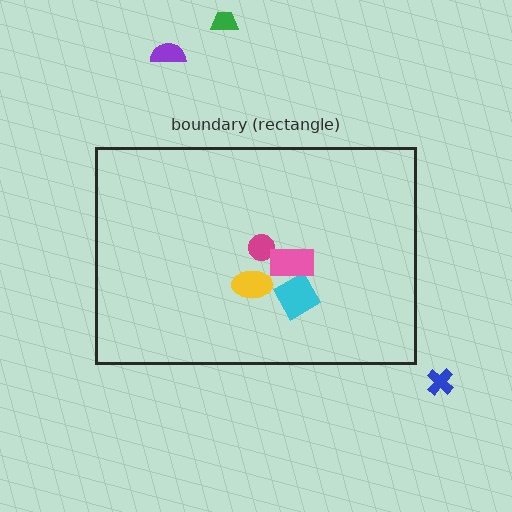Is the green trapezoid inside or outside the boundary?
Outside.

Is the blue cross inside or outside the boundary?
Outside.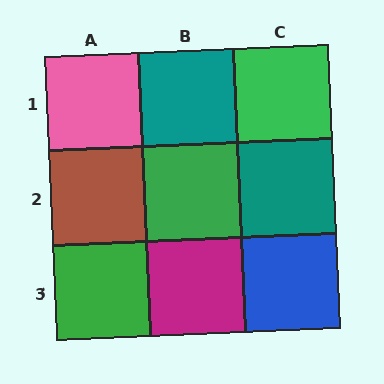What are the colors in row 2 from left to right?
Brown, green, teal.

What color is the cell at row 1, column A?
Pink.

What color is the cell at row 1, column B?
Teal.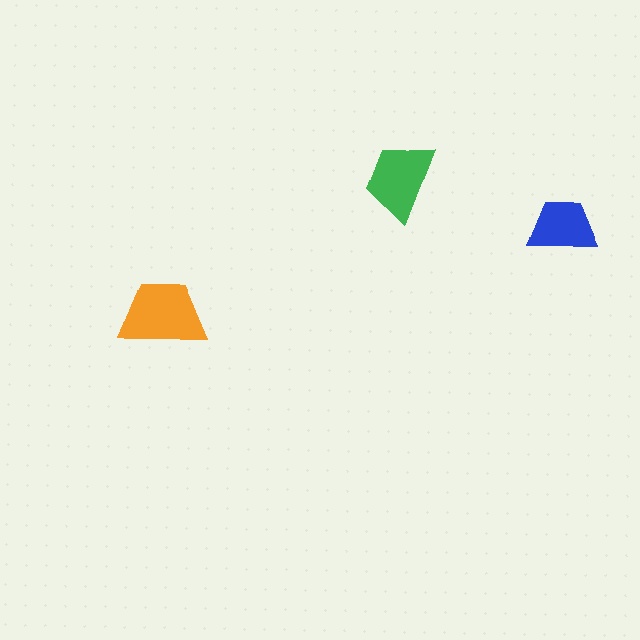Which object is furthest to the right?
The blue trapezoid is rightmost.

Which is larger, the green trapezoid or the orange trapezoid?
The orange one.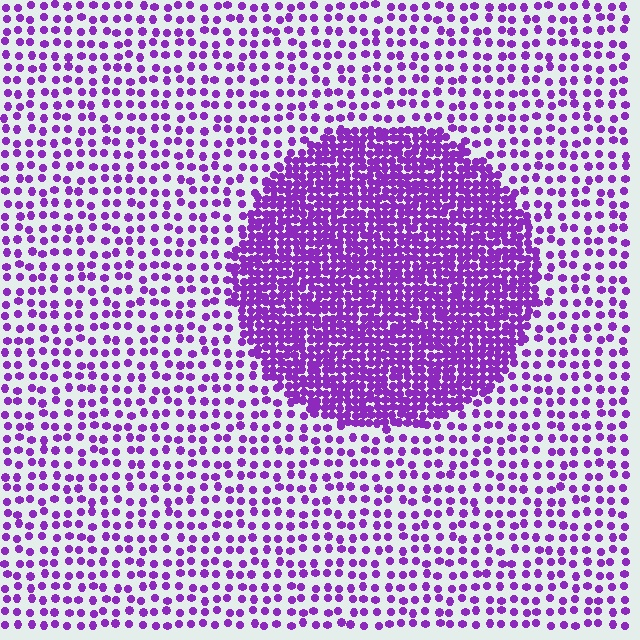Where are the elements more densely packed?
The elements are more densely packed inside the circle boundary.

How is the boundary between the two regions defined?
The boundary is defined by a change in element density (approximately 2.7x ratio). All elements are the same color, size, and shape.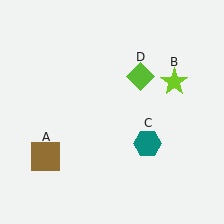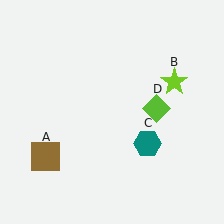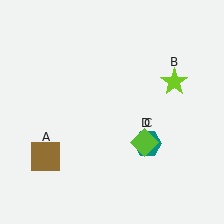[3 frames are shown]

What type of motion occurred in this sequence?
The lime diamond (object D) rotated clockwise around the center of the scene.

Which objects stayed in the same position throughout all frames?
Brown square (object A) and lime star (object B) and teal hexagon (object C) remained stationary.